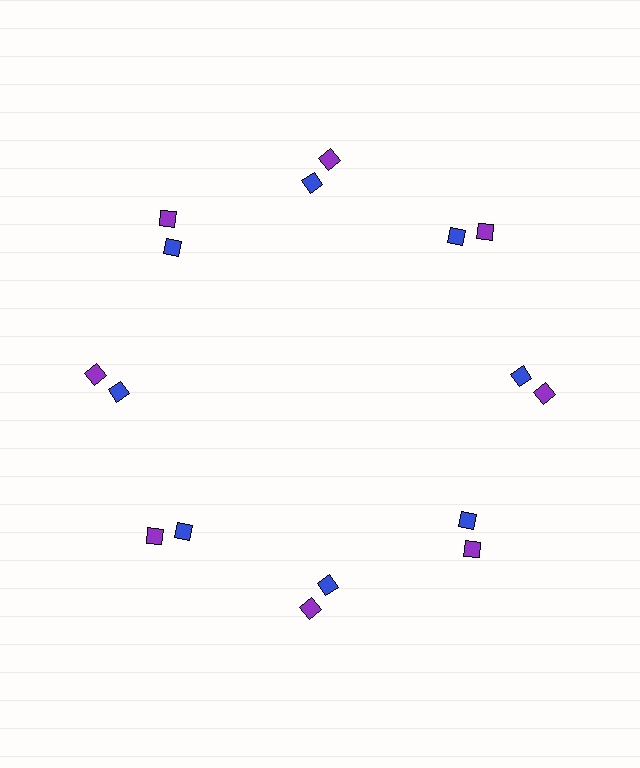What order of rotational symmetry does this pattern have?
This pattern has 8-fold rotational symmetry.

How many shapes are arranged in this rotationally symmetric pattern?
There are 16 shapes, arranged in 8 groups of 2.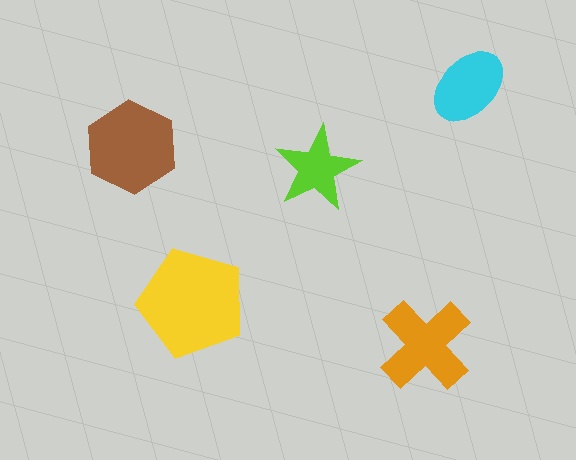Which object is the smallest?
The lime star.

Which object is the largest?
The yellow pentagon.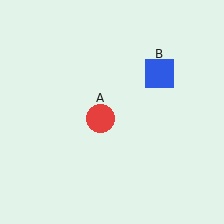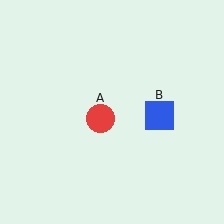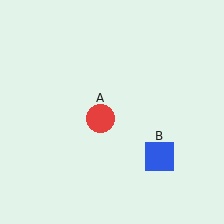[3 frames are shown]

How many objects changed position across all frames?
1 object changed position: blue square (object B).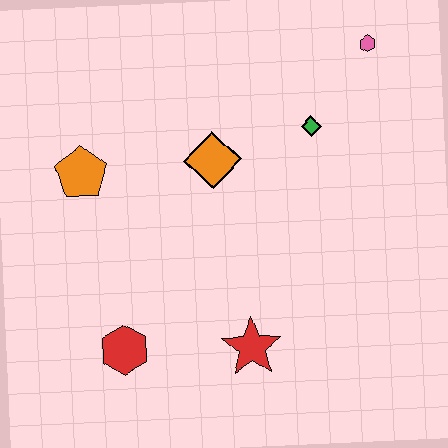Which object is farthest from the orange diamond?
The red hexagon is farthest from the orange diamond.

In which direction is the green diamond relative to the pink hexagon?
The green diamond is below the pink hexagon.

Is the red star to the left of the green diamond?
Yes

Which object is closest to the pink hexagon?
The green diamond is closest to the pink hexagon.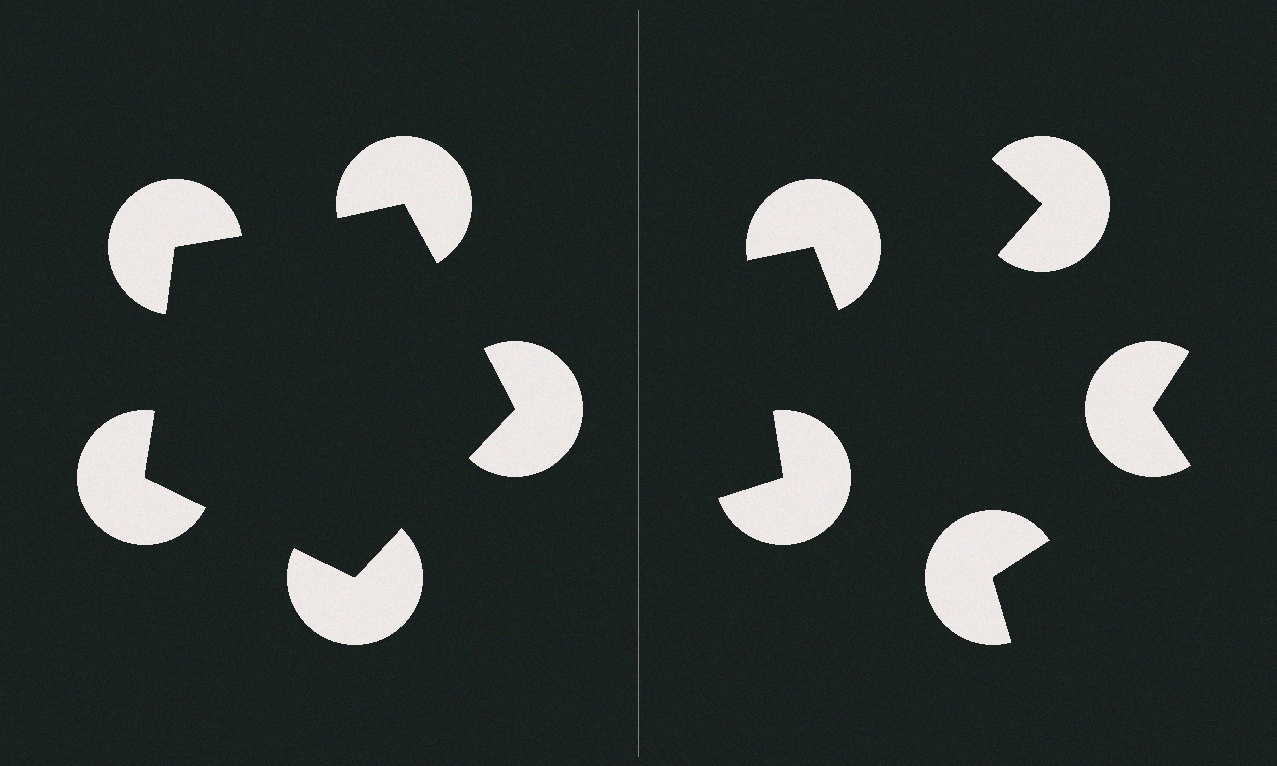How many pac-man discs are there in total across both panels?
10 — 5 on each side.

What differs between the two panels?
The pac-man discs are positioned identically on both sides; only the wedge orientations differ. On the left they align to a pentagon; on the right they are misaligned.